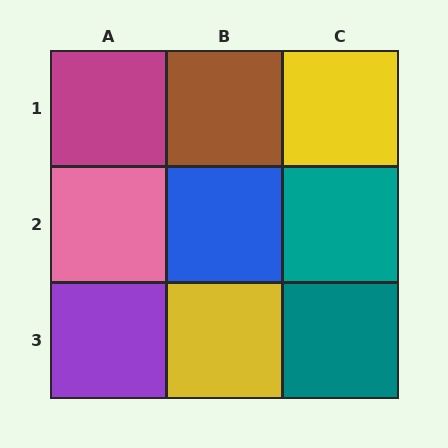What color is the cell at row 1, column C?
Yellow.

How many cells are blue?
1 cell is blue.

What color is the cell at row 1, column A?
Magenta.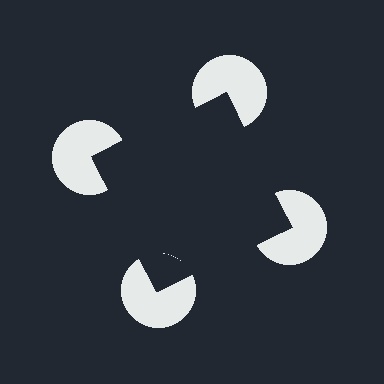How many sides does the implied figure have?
4 sides.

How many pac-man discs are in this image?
There are 4 — one at each vertex of the illusory square.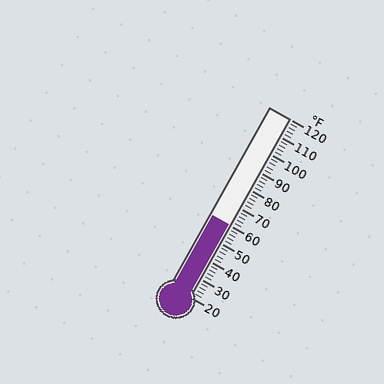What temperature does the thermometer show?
The thermometer shows approximately 60°F.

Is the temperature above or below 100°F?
The temperature is below 100°F.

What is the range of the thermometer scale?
The thermometer scale ranges from 20°F to 120°F.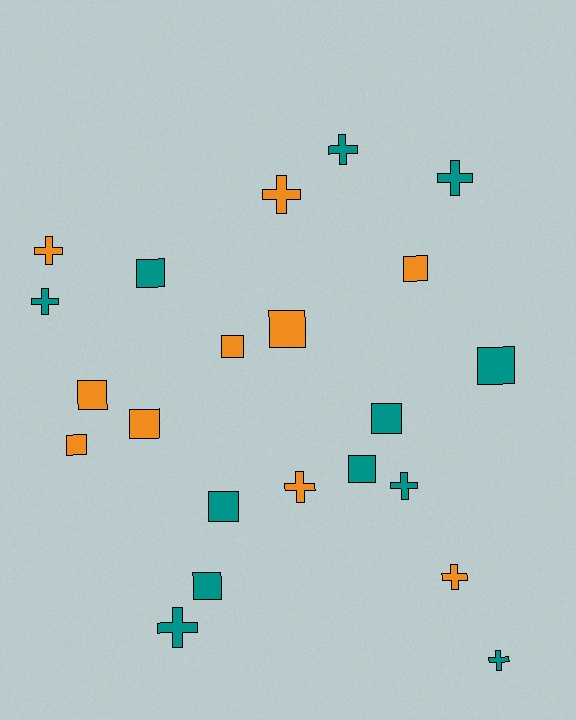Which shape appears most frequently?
Square, with 12 objects.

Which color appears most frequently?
Teal, with 12 objects.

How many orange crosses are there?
There are 4 orange crosses.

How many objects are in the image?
There are 22 objects.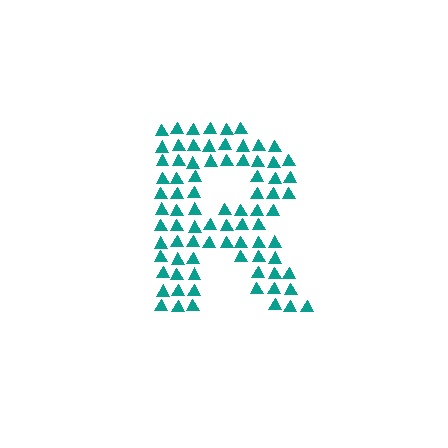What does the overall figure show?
The overall figure shows the letter R.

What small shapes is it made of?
It is made of small triangles.